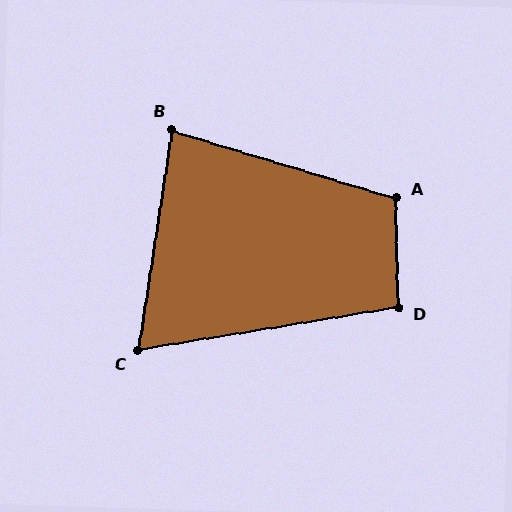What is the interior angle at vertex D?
Approximately 98 degrees (obtuse).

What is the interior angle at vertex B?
Approximately 82 degrees (acute).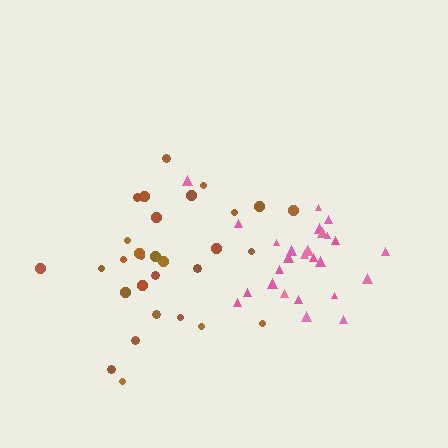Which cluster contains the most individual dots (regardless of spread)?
Brown (30).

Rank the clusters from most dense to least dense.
pink, brown.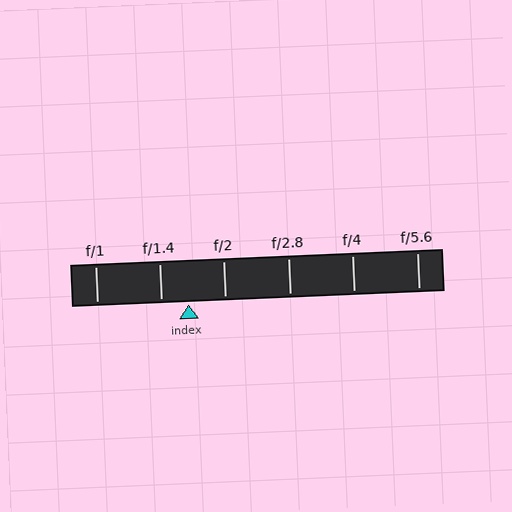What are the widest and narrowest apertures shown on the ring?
The widest aperture shown is f/1 and the narrowest is f/5.6.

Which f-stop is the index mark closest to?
The index mark is closest to f/1.4.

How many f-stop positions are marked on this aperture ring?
There are 6 f-stop positions marked.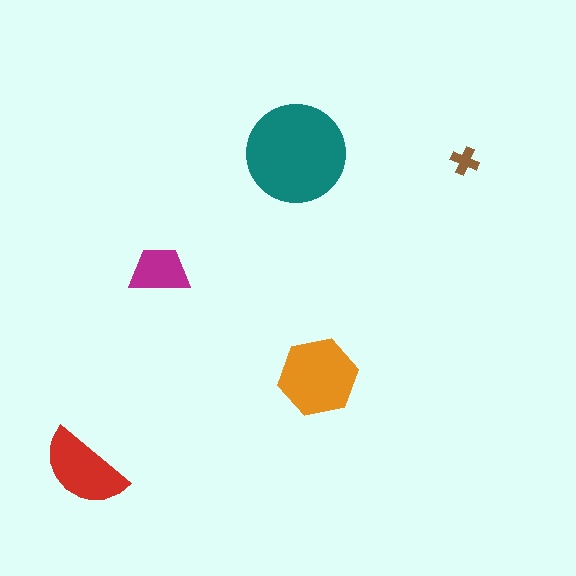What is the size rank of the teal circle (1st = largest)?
1st.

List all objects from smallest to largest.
The brown cross, the magenta trapezoid, the red semicircle, the orange hexagon, the teal circle.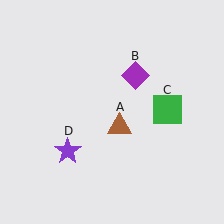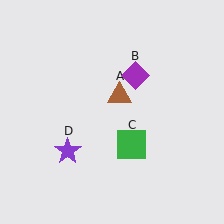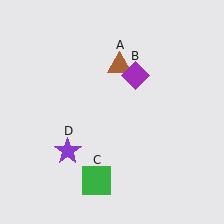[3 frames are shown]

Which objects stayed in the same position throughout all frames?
Purple diamond (object B) and purple star (object D) remained stationary.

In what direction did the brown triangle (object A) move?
The brown triangle (object A) moved up.